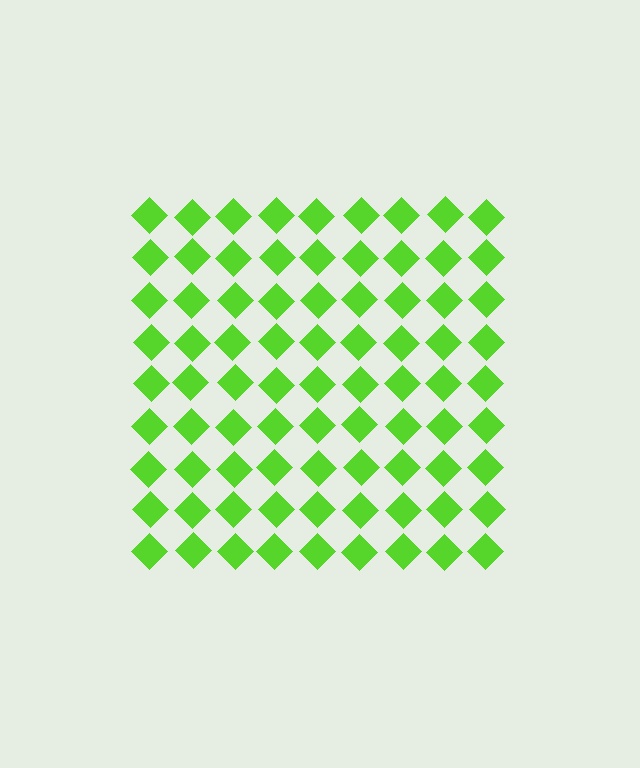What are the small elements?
The small elements are diamonds.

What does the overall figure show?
The overall figure shows a square.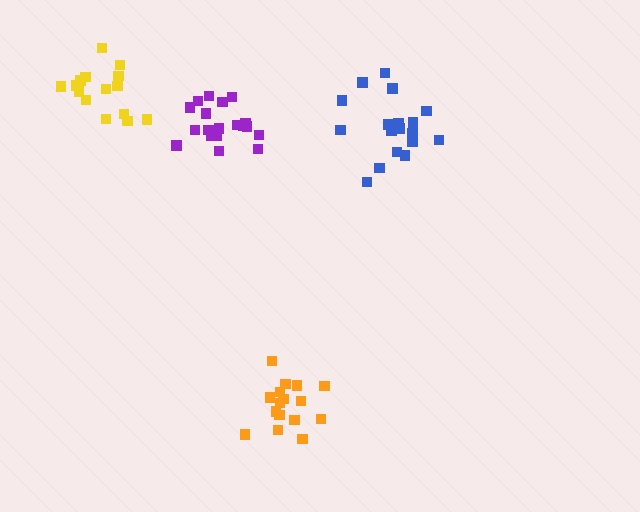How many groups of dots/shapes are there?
There are 4 groups.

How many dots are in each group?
Group 1: 20 dots, Group 2: 15 dots, Group 3: 19 dots, Group 4: 16 dots (70 total).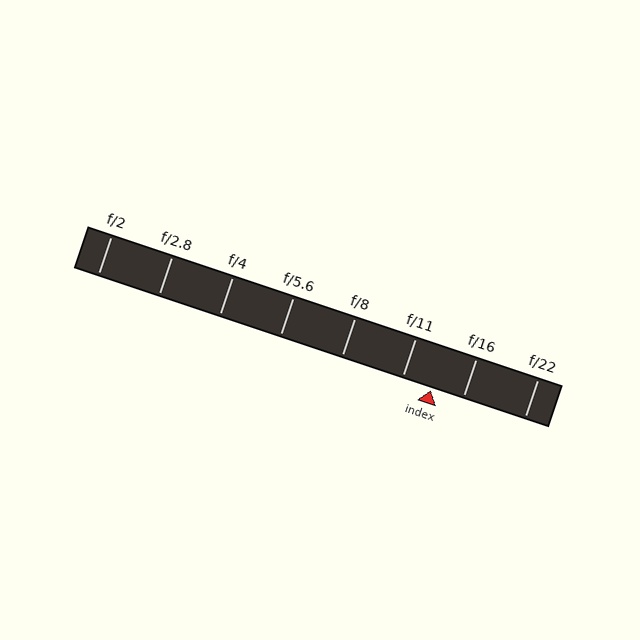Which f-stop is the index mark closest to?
The index mark is closest to f/11.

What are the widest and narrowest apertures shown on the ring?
The widest aperture shown is f/2 and the narrowest is f/22.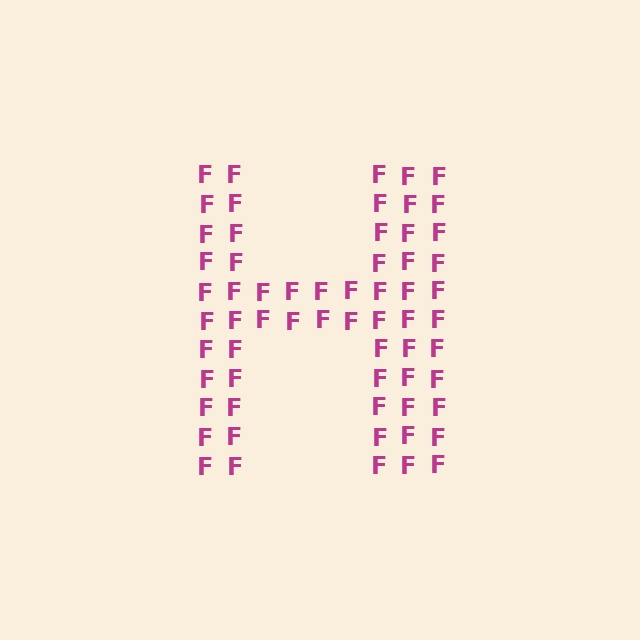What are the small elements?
The small elements are letter F's.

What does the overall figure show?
The overall figure shows the letter H.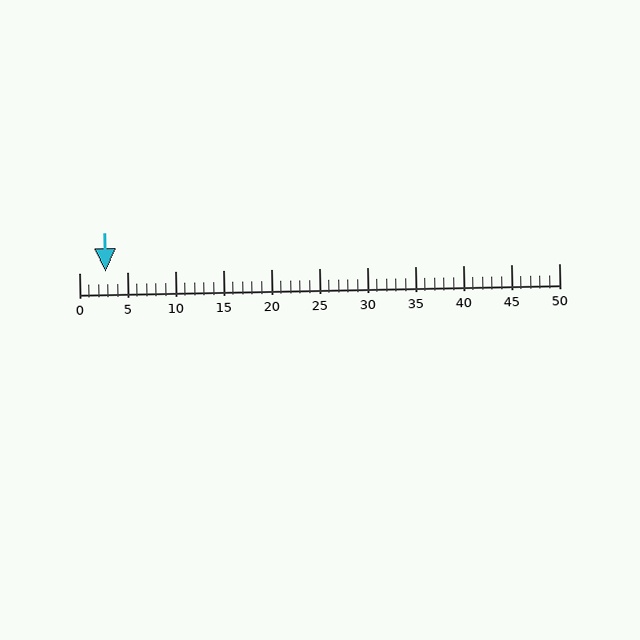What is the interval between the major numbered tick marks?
The major tick marks are spaced 5 units apart.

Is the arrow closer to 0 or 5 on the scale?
The arrow is closer to 5.